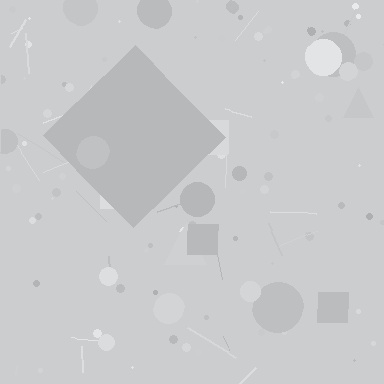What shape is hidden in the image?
A diamond is hidden in the image.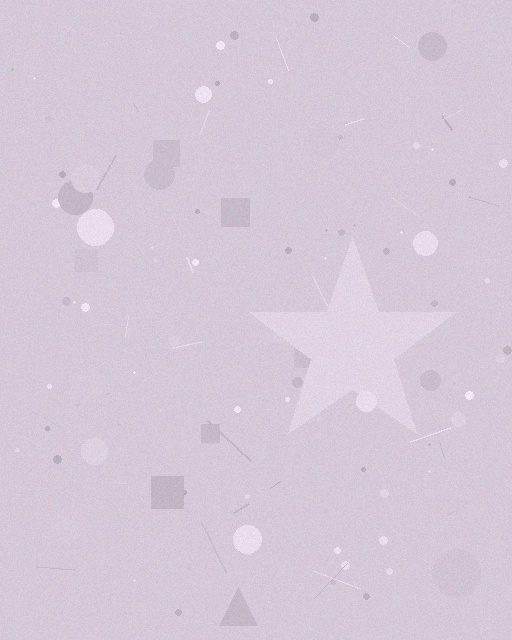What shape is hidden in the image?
A star is hidden in the image.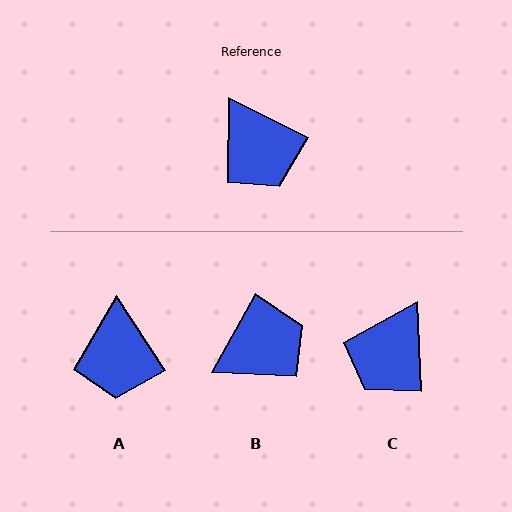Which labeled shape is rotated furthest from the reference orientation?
B, about 87 degrees away.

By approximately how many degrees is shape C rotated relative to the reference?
Approximately 61 degrees clockwise.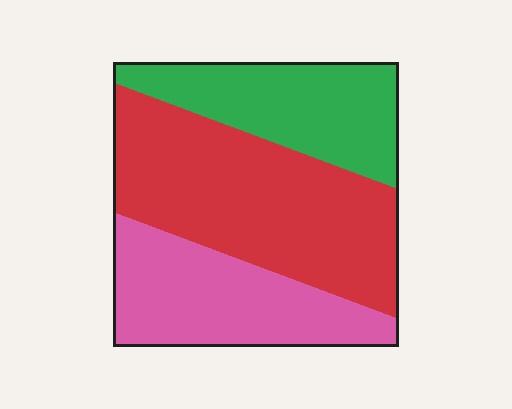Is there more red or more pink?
Red.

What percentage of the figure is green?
Green takes up about one quarter (1/4) of the figure.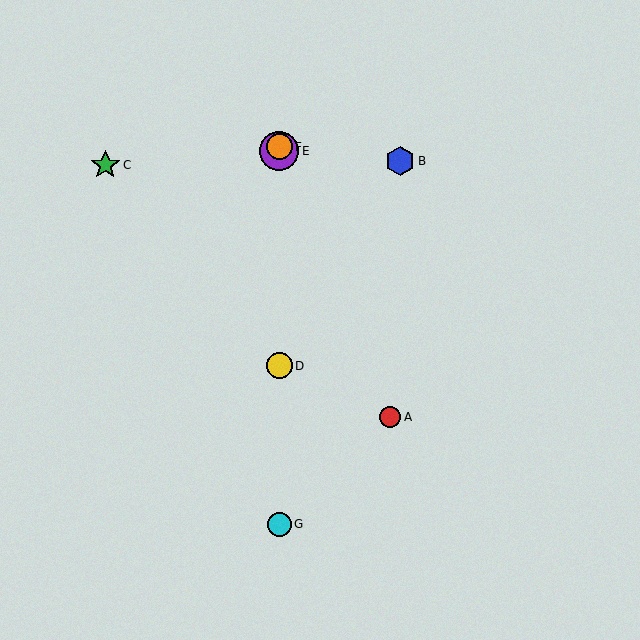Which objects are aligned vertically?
Objects D, E, F, G are aligned vertically.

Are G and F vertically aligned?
Yes, both are at x≈279.